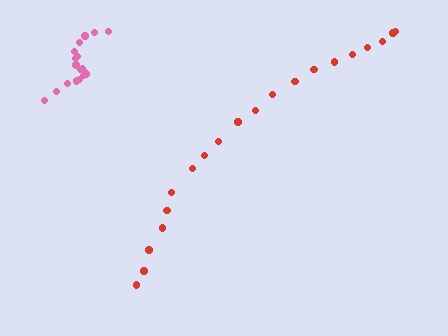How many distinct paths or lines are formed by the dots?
There are 2 distinct paths.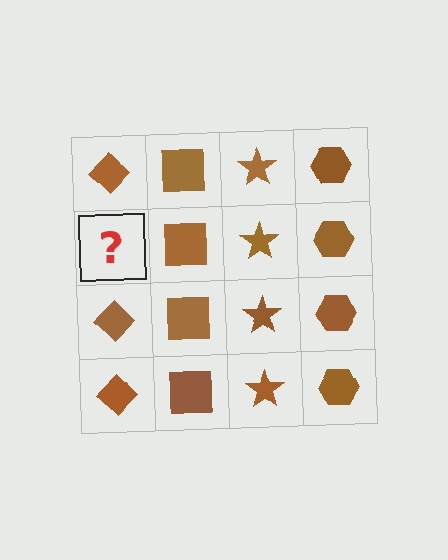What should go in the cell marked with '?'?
The missing cell should contain a brown diamond.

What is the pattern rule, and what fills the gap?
The rule is that each column has a consistent shape. The gap should be filled with a brown diamond.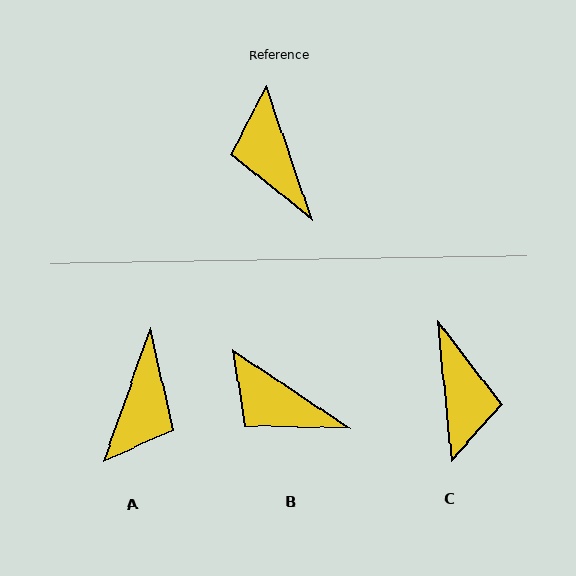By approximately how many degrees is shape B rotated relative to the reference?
Approximately 37 degrees counter-clockwise.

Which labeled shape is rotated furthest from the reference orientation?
C, about 167 degrees away.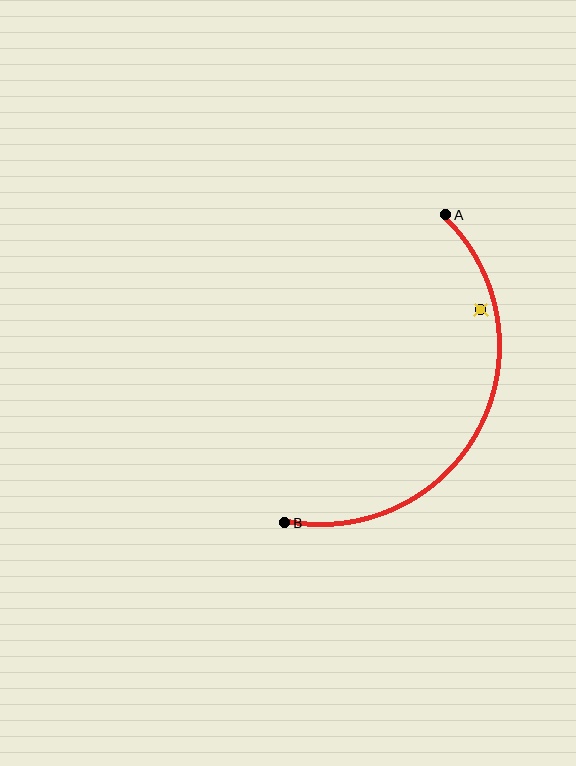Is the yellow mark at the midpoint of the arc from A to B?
No — the yellow mark does not lie on the arc at all. It sits slightly inside the curve.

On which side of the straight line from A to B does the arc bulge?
The arc bulges to the right of the straight line connecting A and B.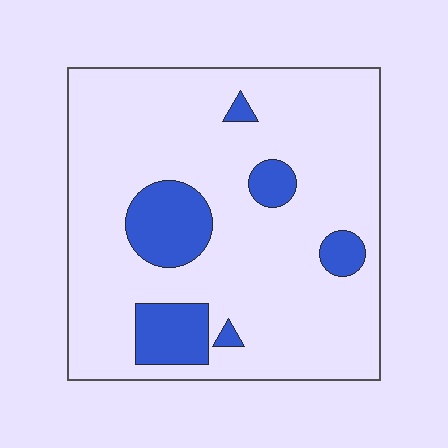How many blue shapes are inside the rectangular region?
6.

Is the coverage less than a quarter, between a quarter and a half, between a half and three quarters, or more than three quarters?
Less than a quarter.